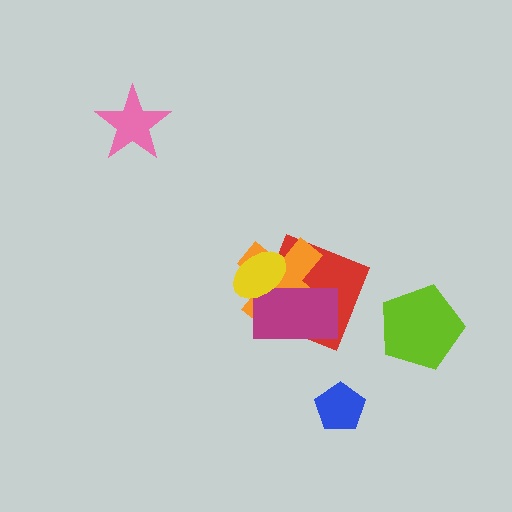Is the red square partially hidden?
Yes, it is partially covered by another shape.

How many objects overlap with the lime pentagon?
0 objects overlap with the lime pentagon.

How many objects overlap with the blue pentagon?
0 objects overlap with the blue pentagon.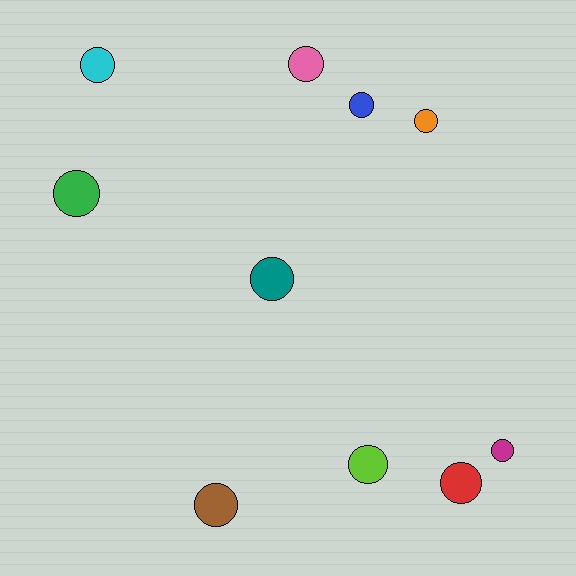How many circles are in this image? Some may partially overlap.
There are 10 circles.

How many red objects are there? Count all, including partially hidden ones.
There is 1 red object.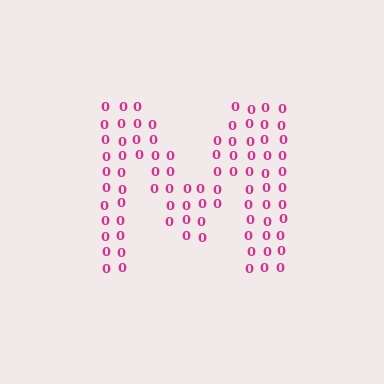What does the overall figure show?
The overall figure shows the letter M.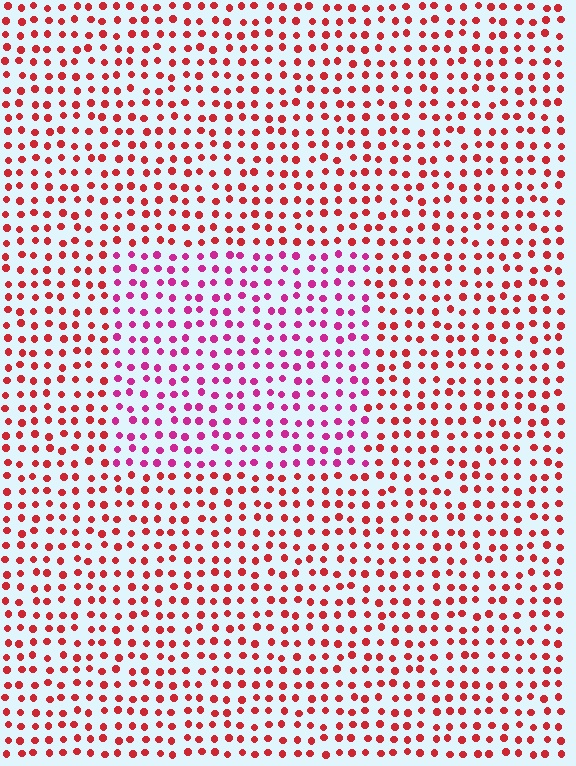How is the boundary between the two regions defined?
The boundary is defined purely by a slight shift in hue (about 35 degrees). Spacing, size, and orientation are identical on both sides.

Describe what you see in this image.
The image is filled with small red elements in a uniform arrangement. A rectangle-shaped region is visible where the elements are tinted to a slightly different hue, forming a subtle color boundary.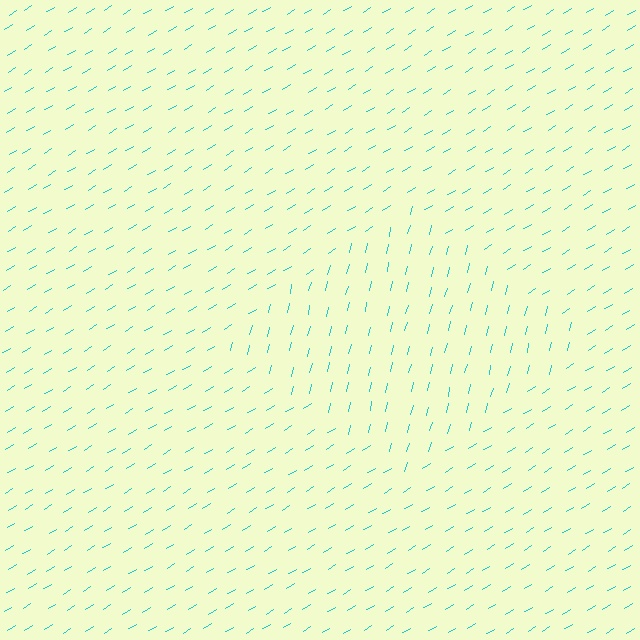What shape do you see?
I see a diamond.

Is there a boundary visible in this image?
Yes, there is a texture boundary formed by a change in line orientation.